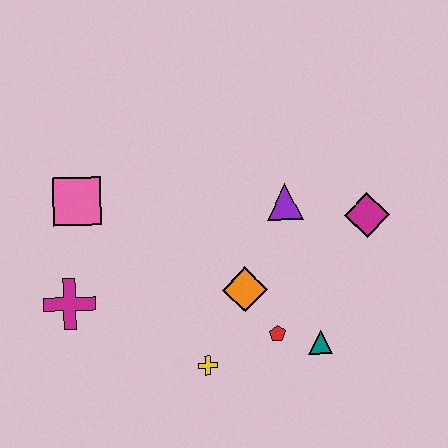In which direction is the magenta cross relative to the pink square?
The magenta cross is below the pink square.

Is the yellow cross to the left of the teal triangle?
Yes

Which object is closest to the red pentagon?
The teal triangle is closest to the red pentagon.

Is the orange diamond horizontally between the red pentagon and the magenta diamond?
No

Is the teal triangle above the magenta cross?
No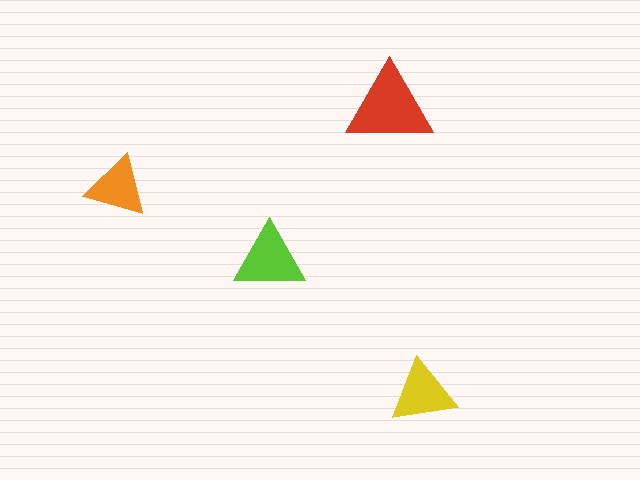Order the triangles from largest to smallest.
the red one, the lime one, the yellow one, the orange one.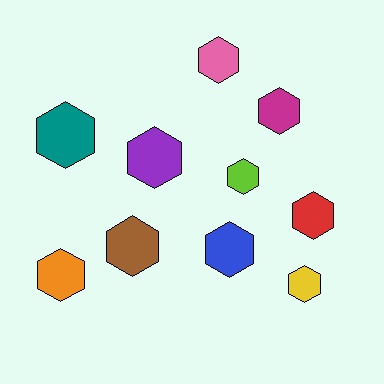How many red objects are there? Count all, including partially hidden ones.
There is 1 red object.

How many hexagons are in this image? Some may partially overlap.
There are 10 hexagons.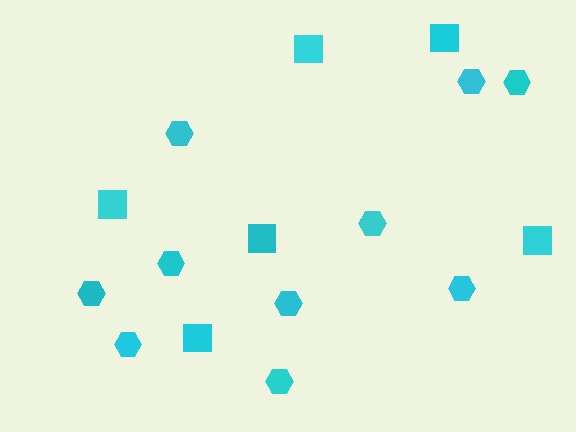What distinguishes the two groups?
There are 2 groups: one group of hexagons (10) and one group of squares (6).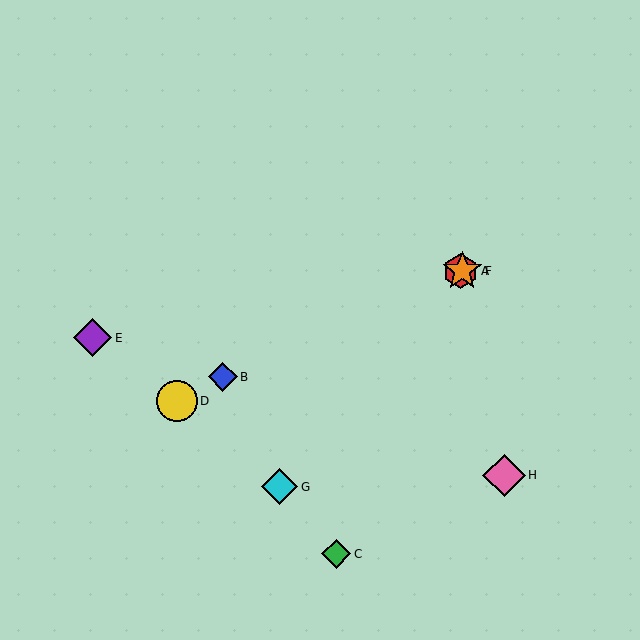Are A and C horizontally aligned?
No, A is at y≈271 and C is at y≈554.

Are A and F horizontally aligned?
Yes, both are at y≈271.